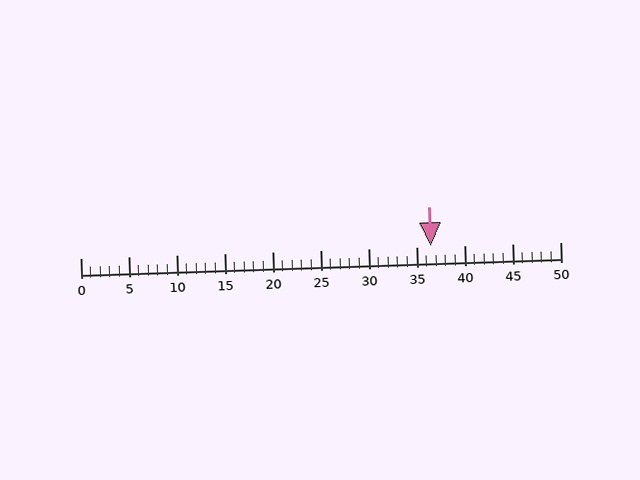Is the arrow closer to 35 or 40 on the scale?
The arrow is closer to 35.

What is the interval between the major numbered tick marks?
The major tick marks are spaced 5 units apart.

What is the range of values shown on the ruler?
The ruler shows values from 0 to 50.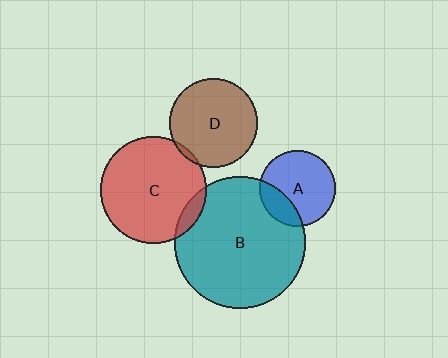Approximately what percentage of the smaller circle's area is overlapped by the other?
Approximately 10%.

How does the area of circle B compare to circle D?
Approximately 2.2 times.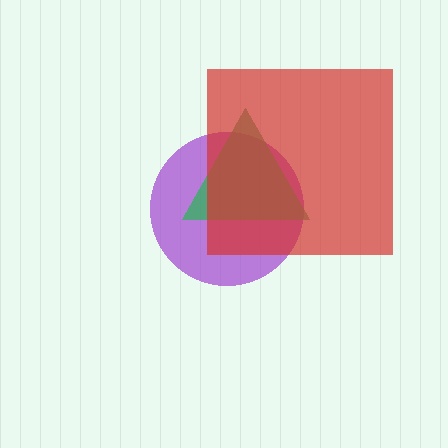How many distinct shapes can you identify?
There are 3 distinct shapes: a purple circle, a green triangle, a red square.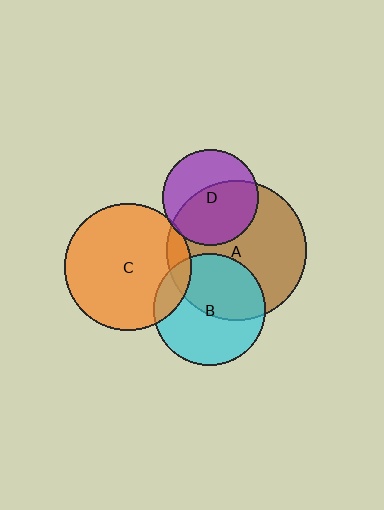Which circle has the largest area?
Circle A (brown).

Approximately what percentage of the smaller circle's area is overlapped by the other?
Approximately 10%.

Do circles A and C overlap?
Yes.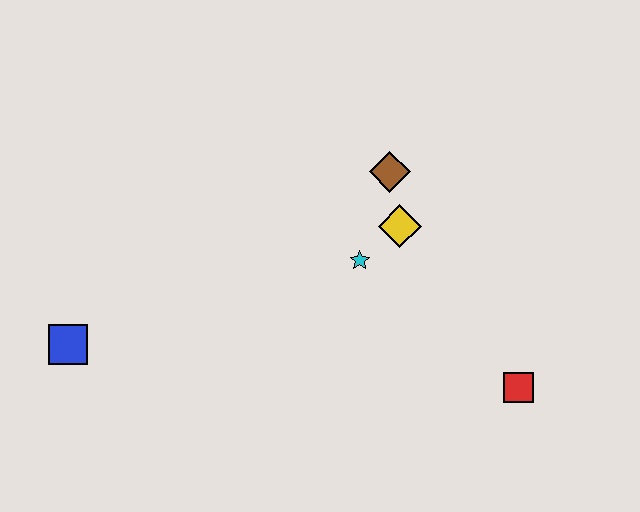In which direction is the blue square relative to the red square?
The blue square is to the left of the red square.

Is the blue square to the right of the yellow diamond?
No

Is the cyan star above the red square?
Yes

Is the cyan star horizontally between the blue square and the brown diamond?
Yes